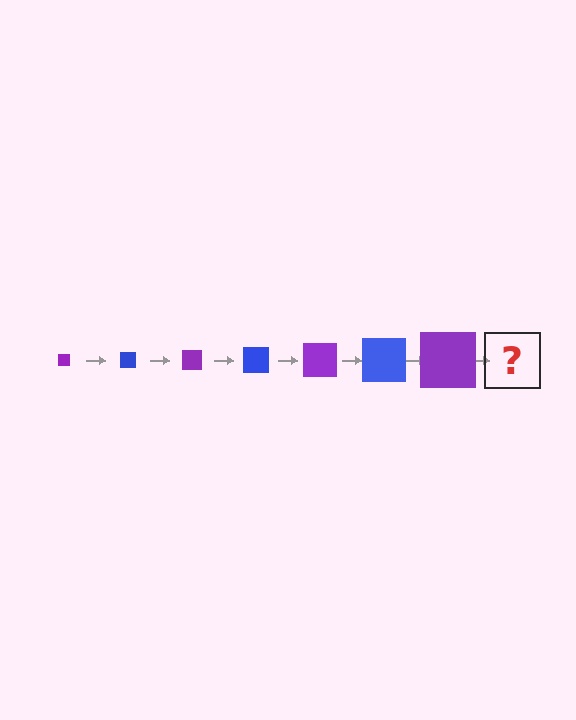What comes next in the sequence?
The next element should be a blue square, larger than the previous one.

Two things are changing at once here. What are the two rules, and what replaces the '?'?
The two rules are that the square grows larger each step and the color cycles through purple and blue. The '?' should be a blue square, larger than the previous one.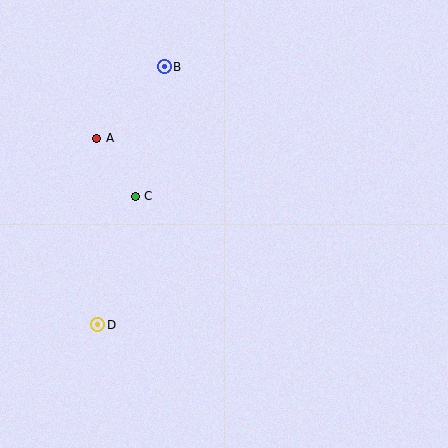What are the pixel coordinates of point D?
Point D is at (98, 325).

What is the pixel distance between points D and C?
The distance between D and C is 134 pixels.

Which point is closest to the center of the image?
Point C at (135, 196) is closest to the center.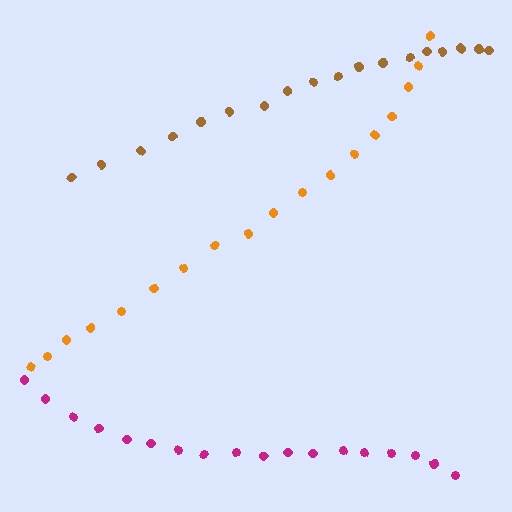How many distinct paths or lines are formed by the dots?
There are 3 distinct paths.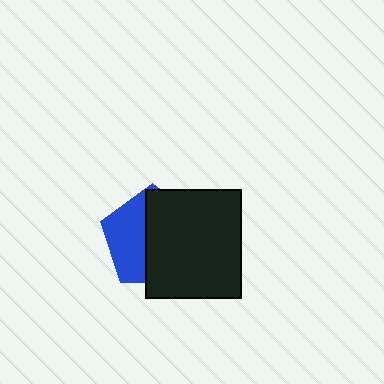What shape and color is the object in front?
The object in front is a black rectangle.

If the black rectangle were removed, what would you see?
You would see the complete blue pentagon.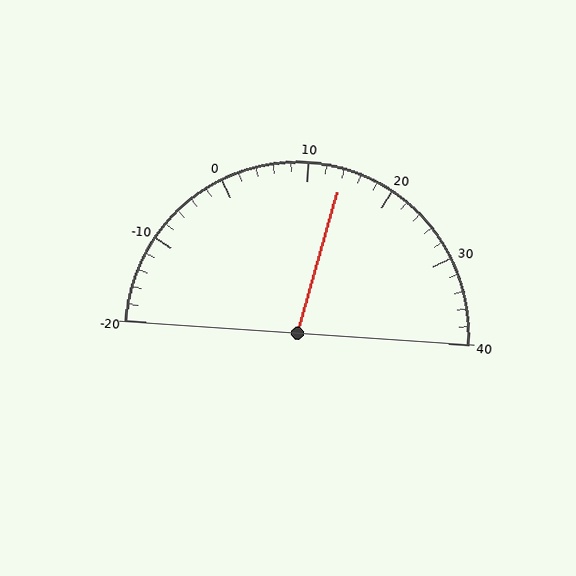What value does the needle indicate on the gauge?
The needle indicates approximately 14.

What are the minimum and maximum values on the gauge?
The gauge ranges from -20 to 40.